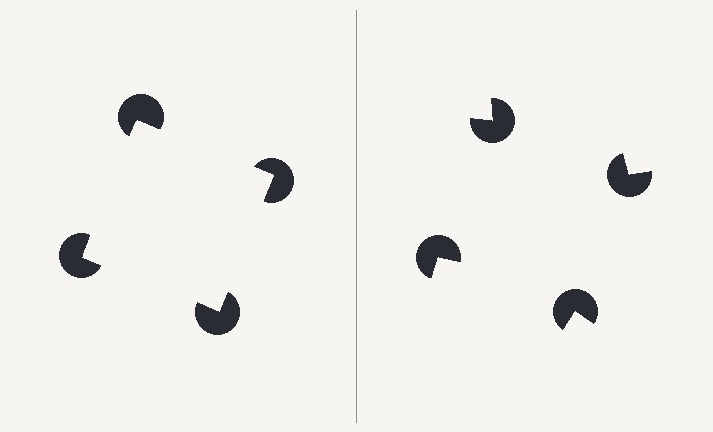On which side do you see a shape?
An illusory square appears on the left side. On the right side the wedge cuts are rotated, so no coherent shape forms.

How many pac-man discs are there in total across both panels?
8 — 4 on each side.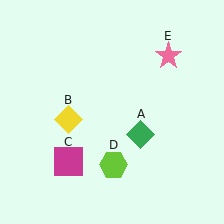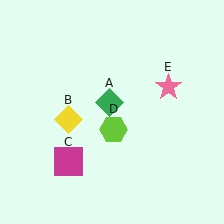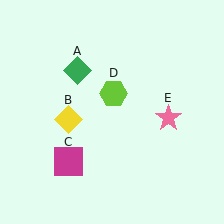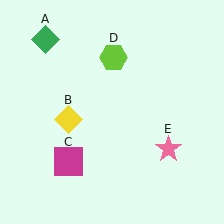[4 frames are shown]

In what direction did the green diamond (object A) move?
The green diamond (object A) moved up and to the left.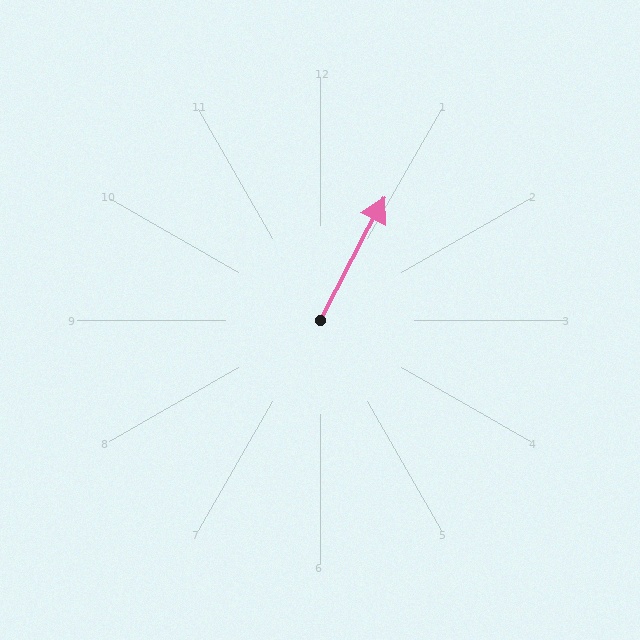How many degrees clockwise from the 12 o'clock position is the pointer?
Approximately 28 degrees.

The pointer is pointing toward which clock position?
Roughly 1 o'clock.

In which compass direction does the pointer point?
Northeast.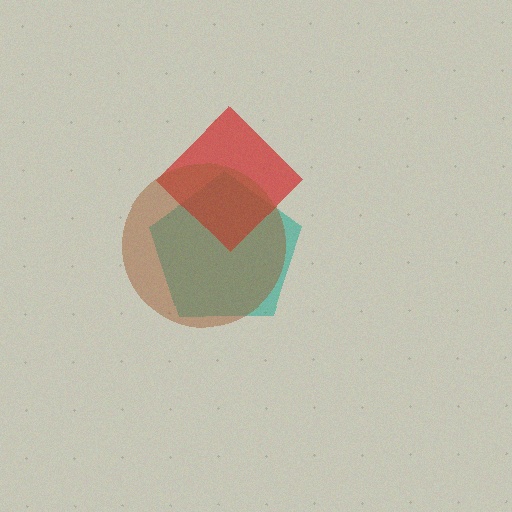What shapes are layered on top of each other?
The layered shapes are: a teal pentagon, a red diamond, a brown circle.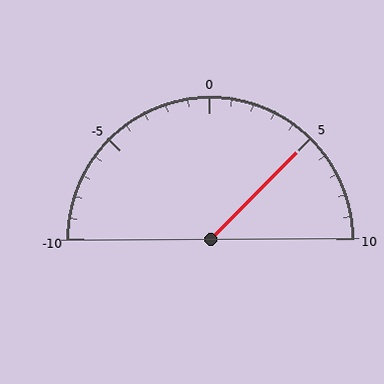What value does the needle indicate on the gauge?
The needle indicates approximately 5.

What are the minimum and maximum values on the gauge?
The gauge ranges from -10 to 10.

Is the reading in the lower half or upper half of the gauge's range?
The reading is in the upper half of the range (-10 to 10).